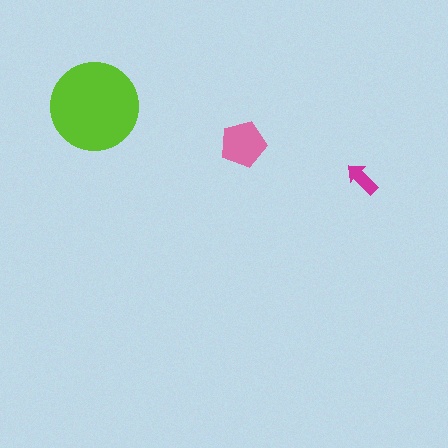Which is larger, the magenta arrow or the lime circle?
The lime circle.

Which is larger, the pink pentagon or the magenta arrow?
The pink pentagon.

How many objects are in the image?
There are 3 objects in the image.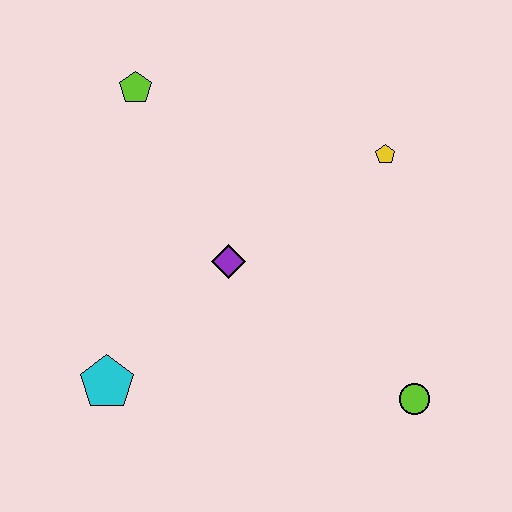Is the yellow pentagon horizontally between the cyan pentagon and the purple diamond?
No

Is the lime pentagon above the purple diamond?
Yes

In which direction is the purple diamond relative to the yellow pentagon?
The purple diamond is to the left of the yellow pentagon.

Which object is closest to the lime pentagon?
The purple diamond is closest to the lime pentagon.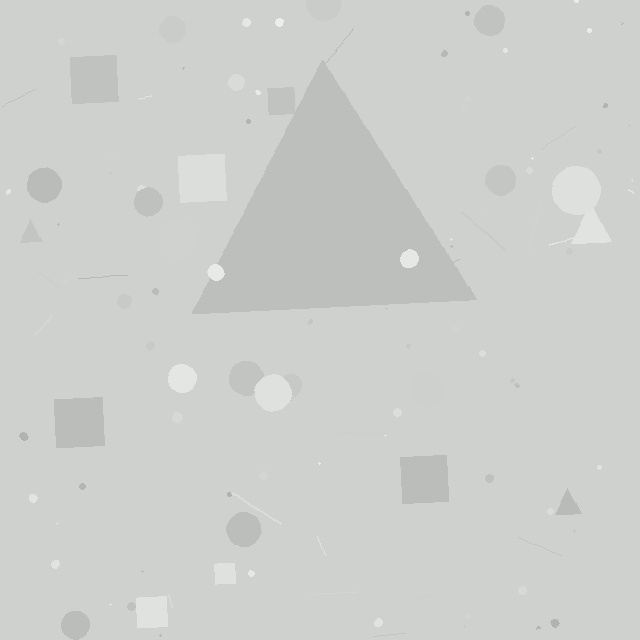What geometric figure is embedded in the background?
A triangle is embedded in the background.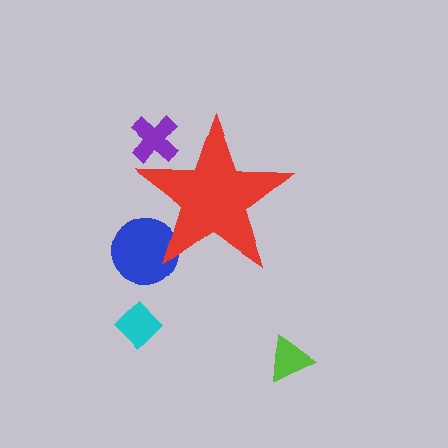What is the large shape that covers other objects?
A red star.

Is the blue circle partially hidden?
Yes, the blue circle is partially hidden behind the red star.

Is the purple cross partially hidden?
Yes, the purple cross is partially hidden behind the red star.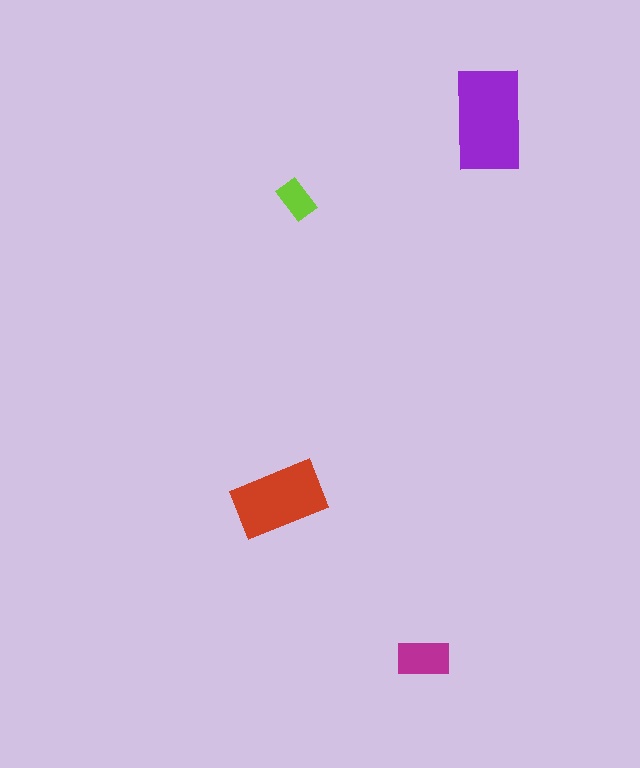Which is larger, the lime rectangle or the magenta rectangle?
The magenta one.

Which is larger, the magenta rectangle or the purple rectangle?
The purple one.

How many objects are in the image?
There are 4 objects in the image.